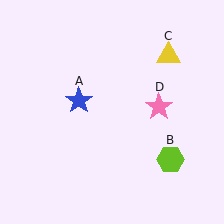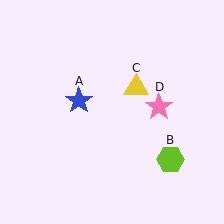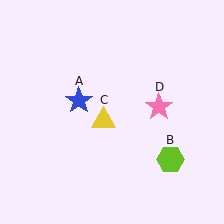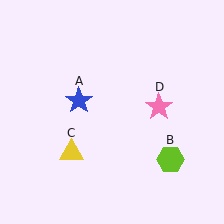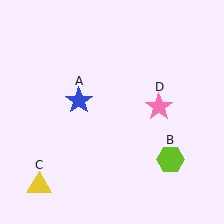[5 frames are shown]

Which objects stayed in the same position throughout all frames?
Blue star (object A) and lime hexagon (object B) and pink star (object D) remained stationary.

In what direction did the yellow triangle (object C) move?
The yellow triangle (object C) moved down and to the left.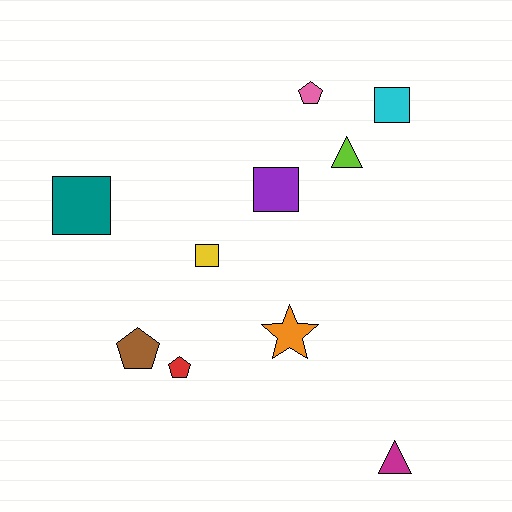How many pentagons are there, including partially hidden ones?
There are 3 pentagons.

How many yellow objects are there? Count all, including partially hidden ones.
There is 1 yellow object.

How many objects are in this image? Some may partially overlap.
There are 10 objects.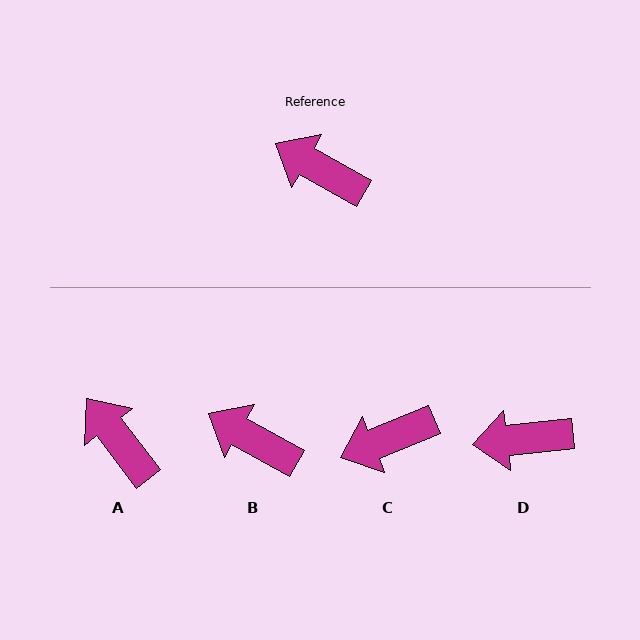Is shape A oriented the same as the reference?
No, it is off by about 23 degrees.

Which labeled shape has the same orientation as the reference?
B.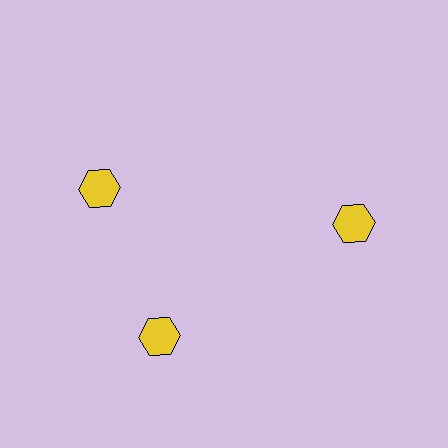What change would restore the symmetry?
The symmetry would be restored by rotating it back into even spacing with its neighbors so that all 3 hexagons sit at equal angles and equal distance from the center.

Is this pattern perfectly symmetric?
No. The 3 yellow hexagons are arranged in a ring, but one element near the 11 o'clock position is rotated out of alignment along the ring, breaking the 3-fold rotational symmetry.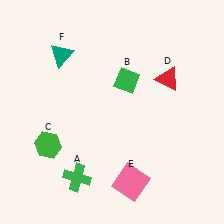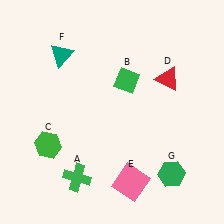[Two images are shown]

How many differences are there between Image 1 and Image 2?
There is 1 difference between the two images.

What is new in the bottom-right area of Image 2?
A green hexagon (G) was added in the bottom-right area of Image 2.